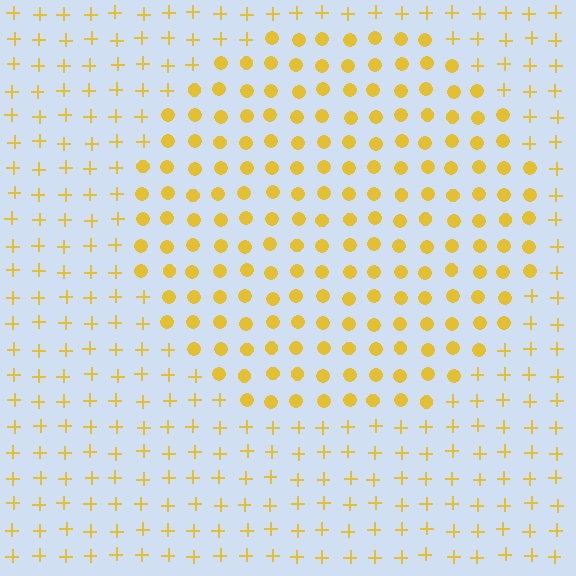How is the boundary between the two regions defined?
The boundary is defined by a change in element shape: circles inside vs. plus signs outside. All elements share the same color and spacing.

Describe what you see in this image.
The image is filled with small yellow elements arranged in a uniform grid. A circle-shaped region contains circles, while the surrounding area contains plus signs. The boundary is defined purely by the change in element shape.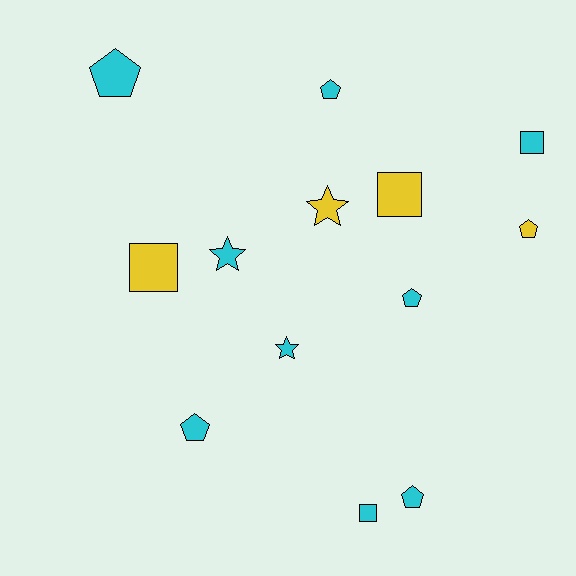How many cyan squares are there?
There are 2 cyan squares.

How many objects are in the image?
There are 13 objects.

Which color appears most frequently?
Cyan, with 9 objects.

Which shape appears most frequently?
Pentagon, with 6 objects.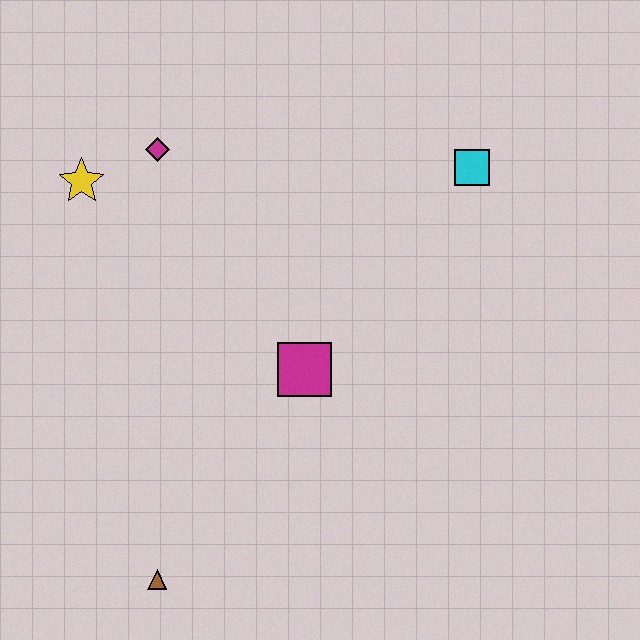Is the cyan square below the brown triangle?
No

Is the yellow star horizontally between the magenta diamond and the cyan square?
No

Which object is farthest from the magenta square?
The yellow star is farthest from the magenta square.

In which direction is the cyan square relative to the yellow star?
The cyan square is to the right of the yellow star.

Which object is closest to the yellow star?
The magenta diamond is closest to the yellow star.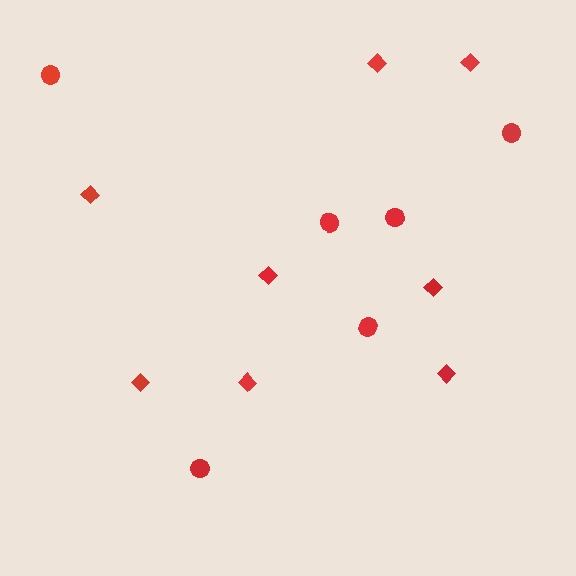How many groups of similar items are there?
There are 2 groups: one group of circles (6) and one group of diamonds (8).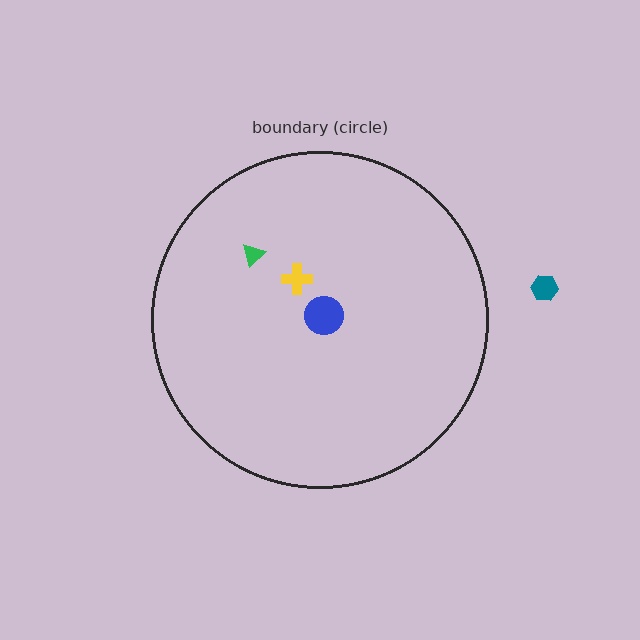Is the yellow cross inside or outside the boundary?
Inside.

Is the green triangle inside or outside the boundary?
Inside.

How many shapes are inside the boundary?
3 inside, 1 outside.